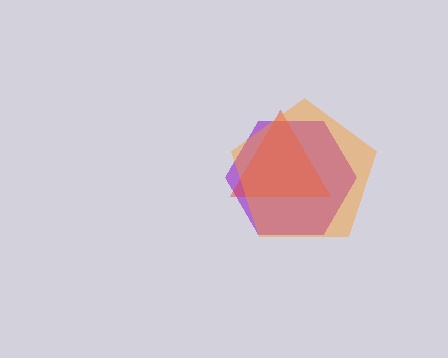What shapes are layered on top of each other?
The layered shapes are: a purple hexagon, a red triangle, an orange pentagon.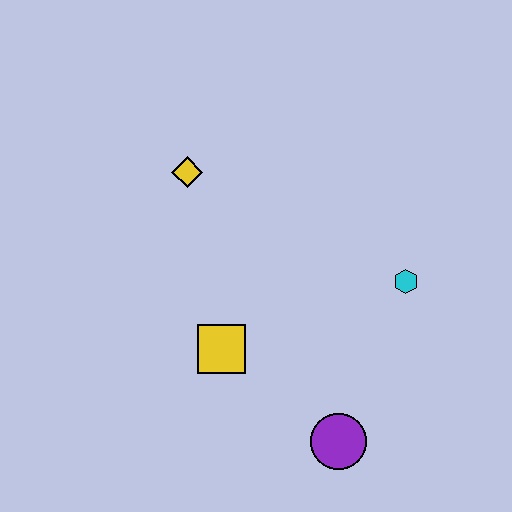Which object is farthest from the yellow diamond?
The purple circle is farthest from the yellow diamond.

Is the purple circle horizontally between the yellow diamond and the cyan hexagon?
Yes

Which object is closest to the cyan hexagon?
The purple circle is closest to the cyan hexagon.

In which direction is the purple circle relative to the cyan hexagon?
The purple circle is below the cyan hexagon.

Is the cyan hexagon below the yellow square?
No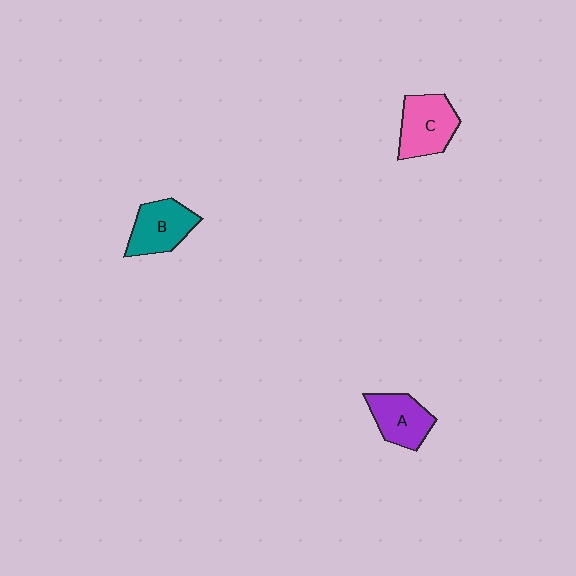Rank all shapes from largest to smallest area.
From largest to smallest: C (pink), B (teal), A (purple).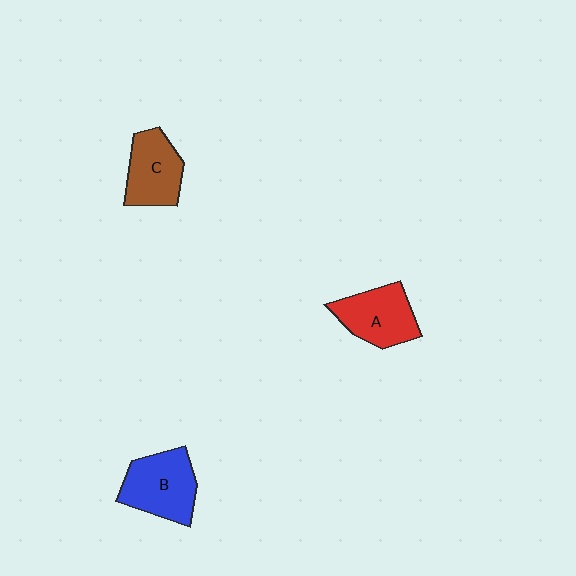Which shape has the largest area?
Shape B (blue).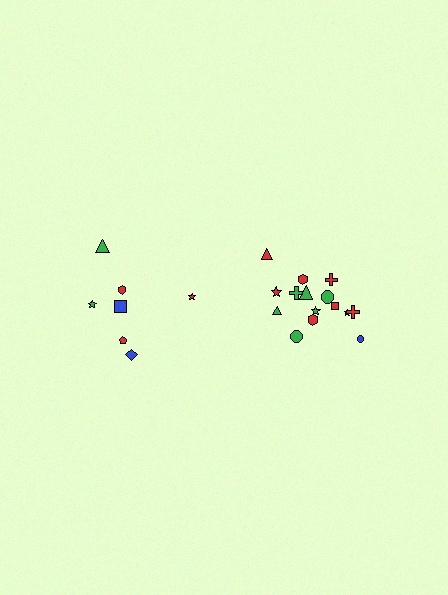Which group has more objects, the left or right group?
The right group.